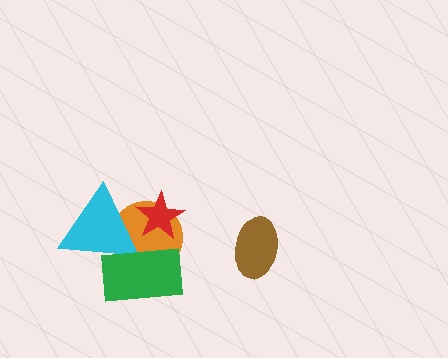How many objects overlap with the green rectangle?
2 objects overlap with the green rectangle.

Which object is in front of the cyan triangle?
The green rectangle is in front of the cyan triangle.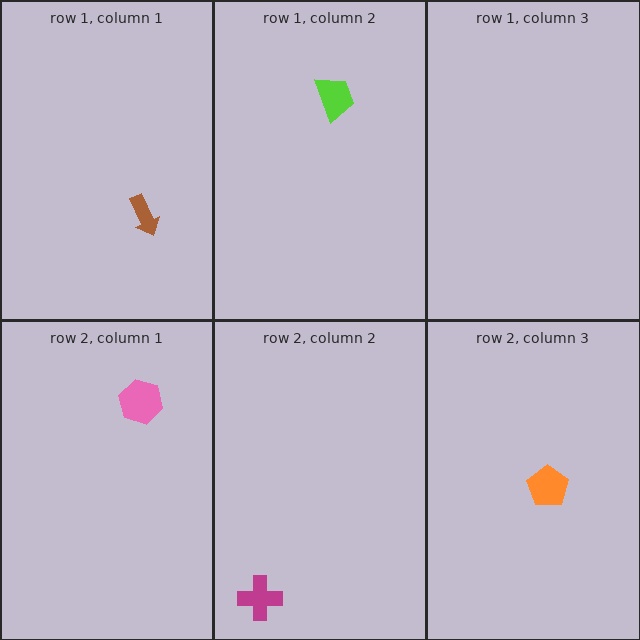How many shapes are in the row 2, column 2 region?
1.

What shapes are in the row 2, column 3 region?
The orange pentagon.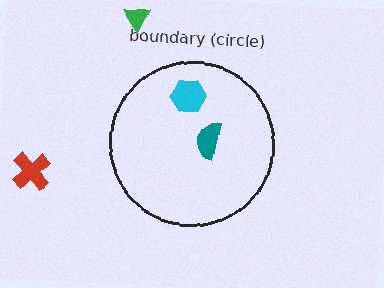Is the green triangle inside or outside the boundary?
Outside.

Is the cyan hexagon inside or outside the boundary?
Inside.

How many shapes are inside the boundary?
2 inside, 2 outside.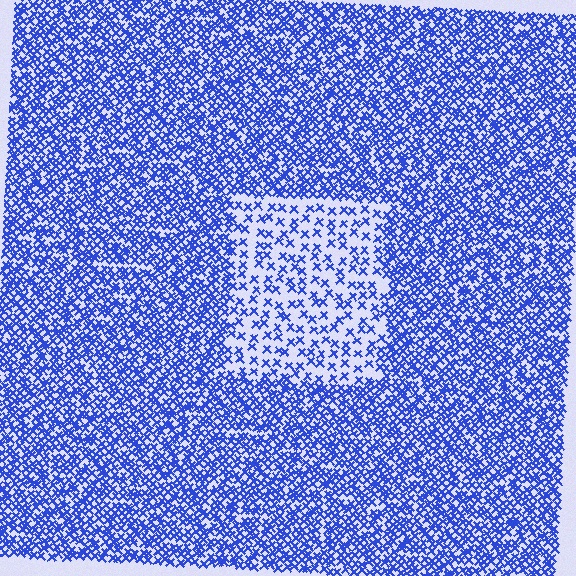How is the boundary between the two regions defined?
The boundary is defined by a change in element density (approximately 2.4x ratio). All elements are the same color, size, and shape.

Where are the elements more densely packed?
The elements are more densely packed outside the rectangle boundary.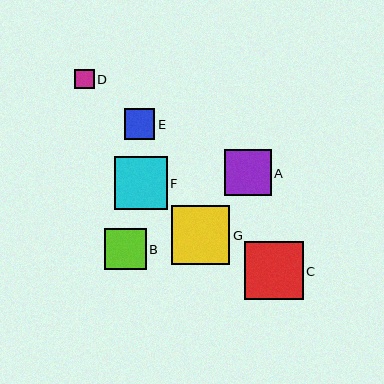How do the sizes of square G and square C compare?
Square G and square C are approximately the same size.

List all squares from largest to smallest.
From largest to smallest: G, C, F, A, B, E, D.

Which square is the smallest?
Square D is the smallest with a size of approximately 19 pixels.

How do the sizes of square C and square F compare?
Square C and square F are approximately the same size.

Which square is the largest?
Square G is the largest with a size of approximately 59 pixels.